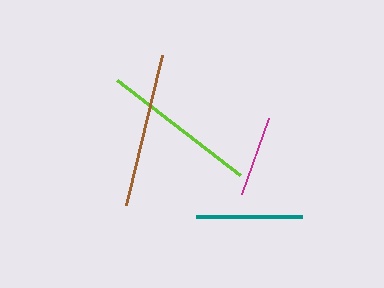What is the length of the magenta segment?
The magenta segment is approximately 81 pixels long.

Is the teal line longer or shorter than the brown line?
The brown line is longer than the teal line.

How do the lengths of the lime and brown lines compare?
The lime and brown lines are approximately the same length.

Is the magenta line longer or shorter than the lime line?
The lime line is longer than the magenta line.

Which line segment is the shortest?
The magenta line is the shortest at approximately 81 pixels.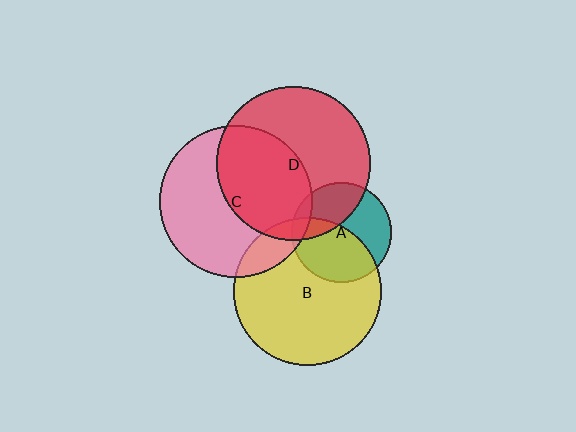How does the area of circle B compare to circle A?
Approximately 2.2 times.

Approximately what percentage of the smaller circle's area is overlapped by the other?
Approximately 35%.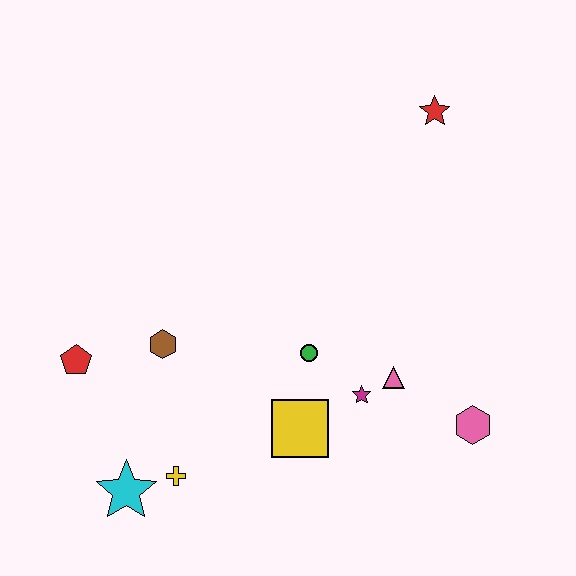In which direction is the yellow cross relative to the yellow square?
The yellow cross is to the left of the yellow square.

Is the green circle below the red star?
Yes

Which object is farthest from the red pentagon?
The red star is farthest from the red pentagon.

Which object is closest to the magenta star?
The pink triangle is closest to the magenta star.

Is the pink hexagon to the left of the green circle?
No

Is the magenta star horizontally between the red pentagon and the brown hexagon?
No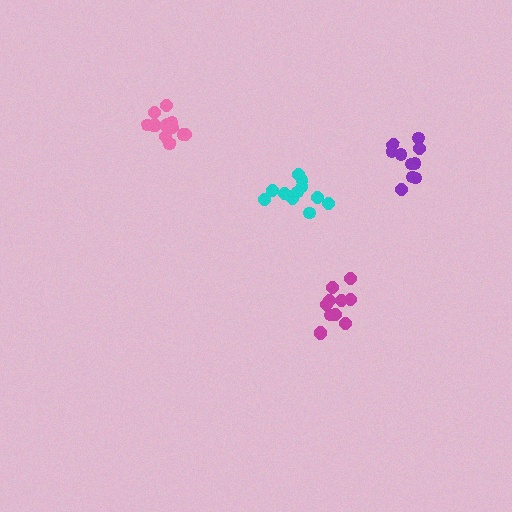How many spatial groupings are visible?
There are 4 spatial groupings.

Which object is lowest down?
The magenta cluster is bottommost.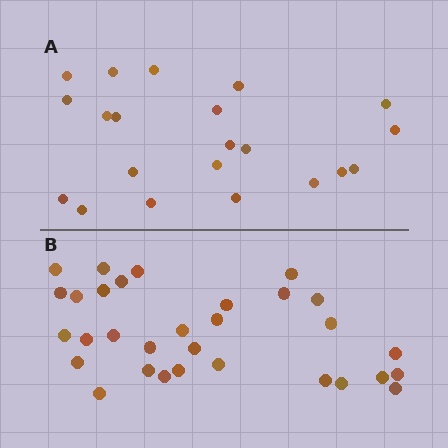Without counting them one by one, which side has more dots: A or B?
Region B (the bottom region) has more dots.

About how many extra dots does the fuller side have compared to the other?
Region B has roughly 10 or so more dots than region A.